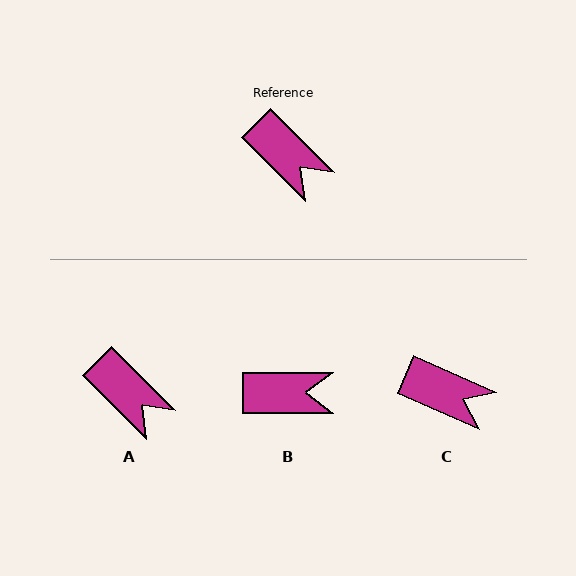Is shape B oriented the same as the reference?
No, it is off by about 45 degrees.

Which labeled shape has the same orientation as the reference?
A.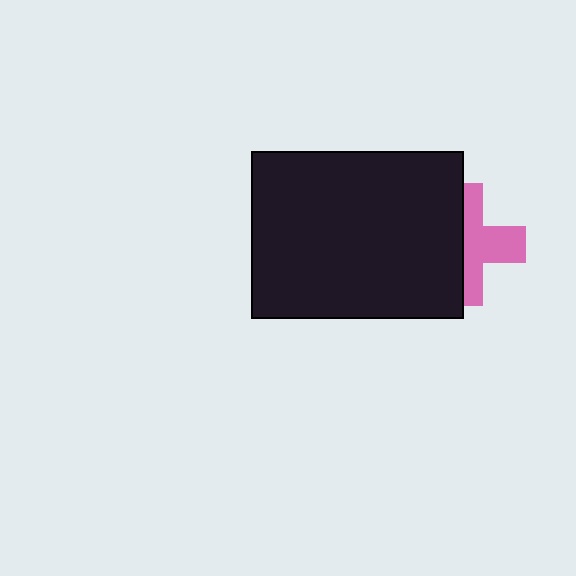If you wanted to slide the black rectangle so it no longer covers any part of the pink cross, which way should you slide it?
Slide it left — that is the most direct way to separate the two shapes.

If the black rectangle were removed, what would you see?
You would see the complete pink cross.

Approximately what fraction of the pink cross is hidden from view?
Roughly 48% of the pink cross is hidden behind the black rectangle.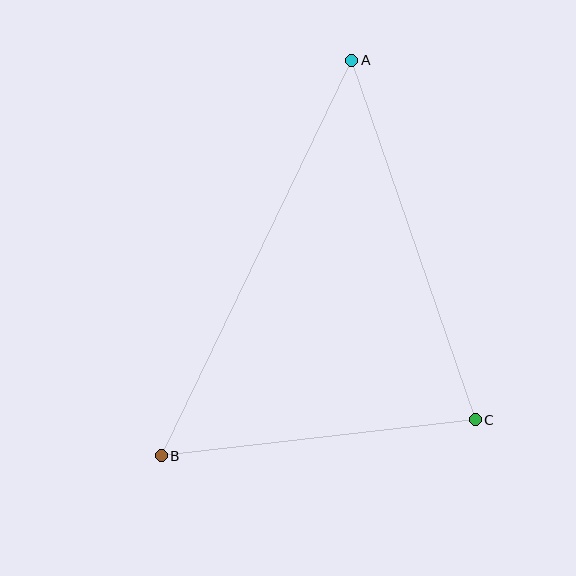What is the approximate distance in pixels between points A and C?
The distance between A and C is approximately 380 pixels.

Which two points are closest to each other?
Points B and C are closest to each other.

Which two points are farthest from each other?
Points A and B are farthest from each other.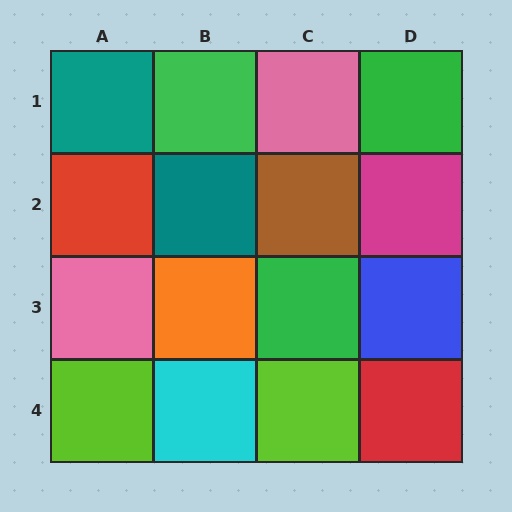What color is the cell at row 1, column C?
Pink.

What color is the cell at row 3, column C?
Green.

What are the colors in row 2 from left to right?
Red, teal, brown, magenta.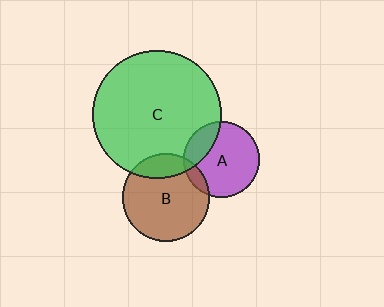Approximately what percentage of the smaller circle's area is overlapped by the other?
Approximately 20%.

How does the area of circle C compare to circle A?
Approximately 2.9 times.